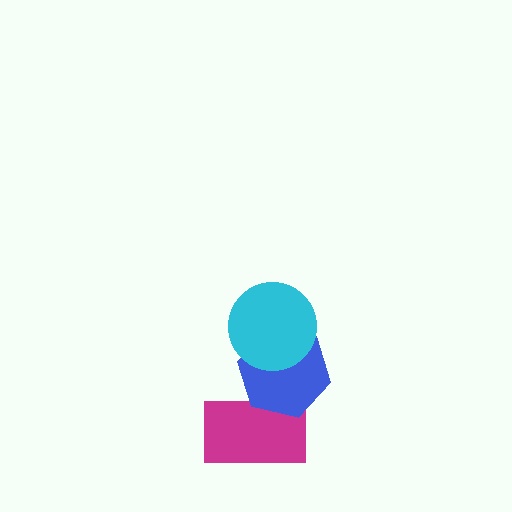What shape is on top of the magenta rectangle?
The blue hexagon is on top of the magenta rectangle.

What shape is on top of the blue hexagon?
The cyan circle is on top of the blue hexagon.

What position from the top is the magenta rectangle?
The magenta rectangle is 3rd from the top.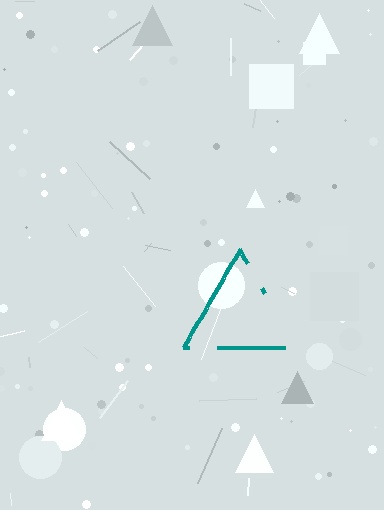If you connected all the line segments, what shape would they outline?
They would outline a triangle.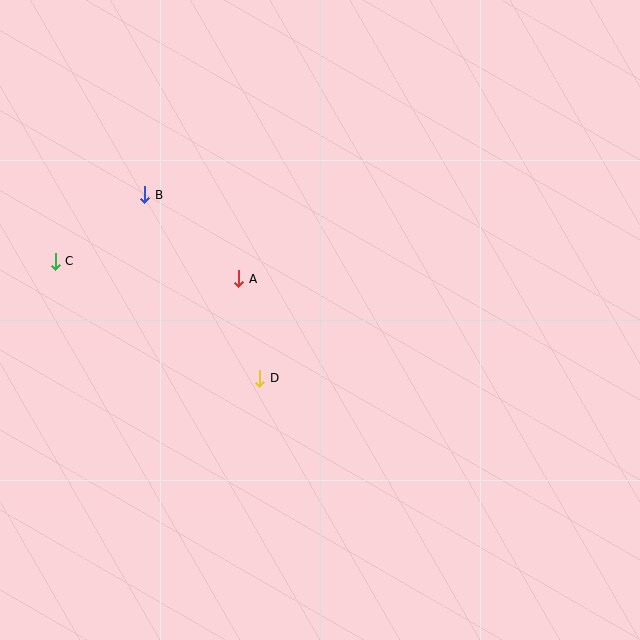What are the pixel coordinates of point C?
Point C is at (55, 261).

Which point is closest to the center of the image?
Point D at (260, 378) is closest to the center.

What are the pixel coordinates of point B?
Point B is at (145, 195).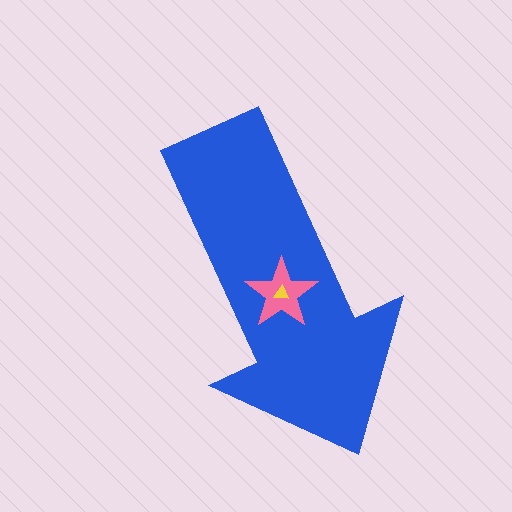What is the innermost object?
The yellow triangle.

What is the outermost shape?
The blue arrow.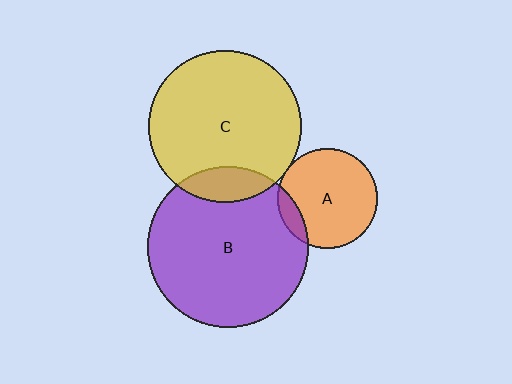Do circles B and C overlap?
Yes.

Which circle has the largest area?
Circle B (purple).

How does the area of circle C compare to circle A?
Approximately 2.3 times.